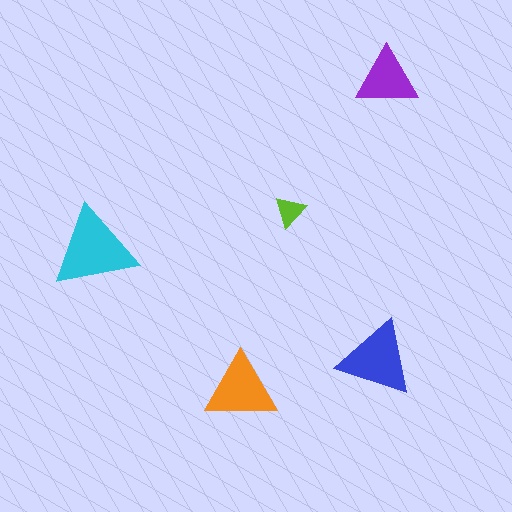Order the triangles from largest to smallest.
the cyan one, the blue one, the orange one, the purple one, the lime one.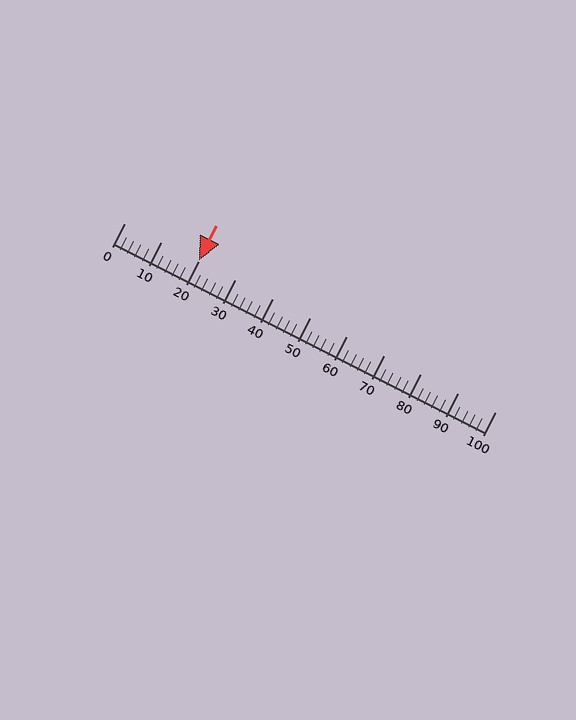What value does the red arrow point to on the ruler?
The red arrow points to approximately 20.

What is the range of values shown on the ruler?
The ruler shows values from 0 to 100.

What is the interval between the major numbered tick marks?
The major tick marks are spaced 10 units apart.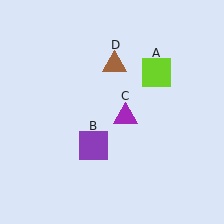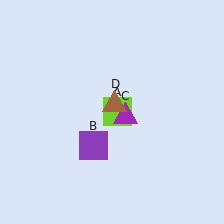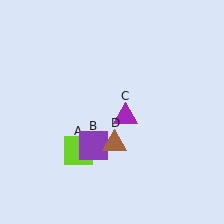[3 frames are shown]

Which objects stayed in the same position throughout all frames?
Purple square (object B) and purple triangle (object C) remained stationary.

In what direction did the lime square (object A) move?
The lime square (object A) moved down and to the left.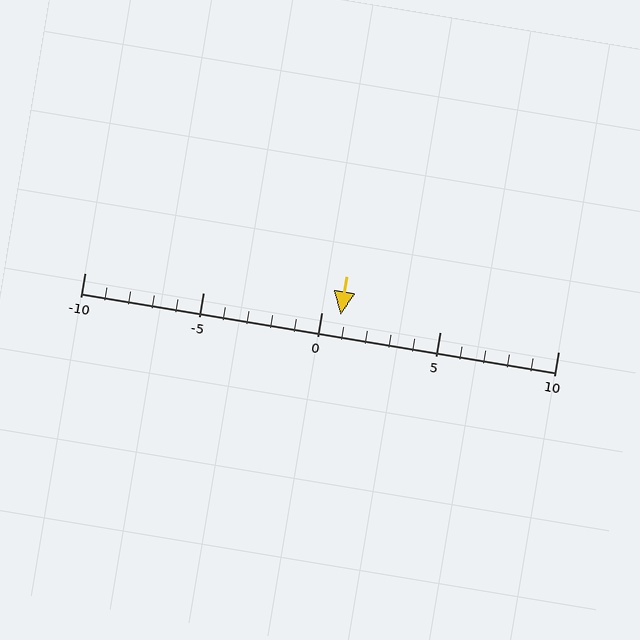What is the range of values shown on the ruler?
The ruler shows values from -10 to 10.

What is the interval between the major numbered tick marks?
The major tick marks are spaced 5 units apart.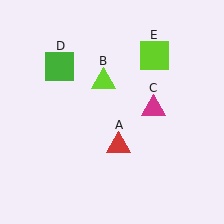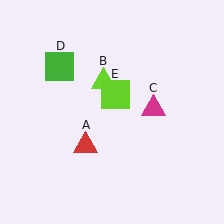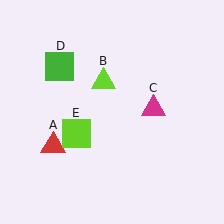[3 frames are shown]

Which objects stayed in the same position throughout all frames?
Lime triangle (object B) and magenta triangle (object C) and green square (object D) remained stationary.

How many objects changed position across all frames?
2 objects changed position: red triangle (object A), lime square (object E).